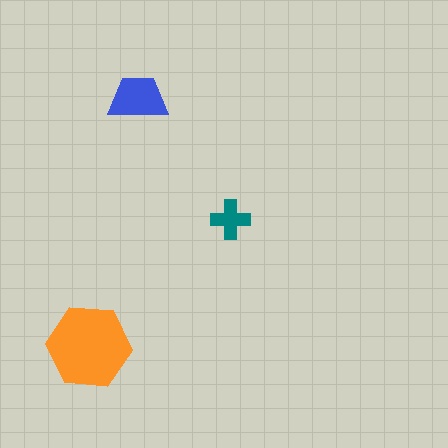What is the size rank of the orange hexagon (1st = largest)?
1st.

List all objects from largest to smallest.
The orange hexagon, the blue trapezoid, the teal cross.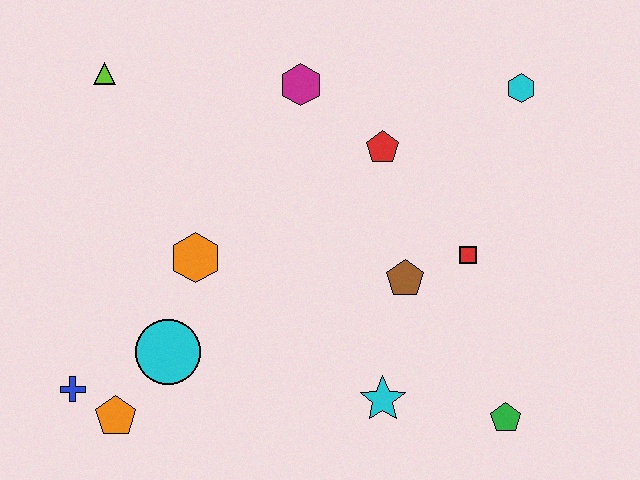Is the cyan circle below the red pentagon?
Yes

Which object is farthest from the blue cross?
The cyan hexagon is farthest from the blue cross.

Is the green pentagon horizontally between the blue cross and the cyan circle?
No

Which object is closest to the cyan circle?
The orange pentagon is closest to the cyan circle.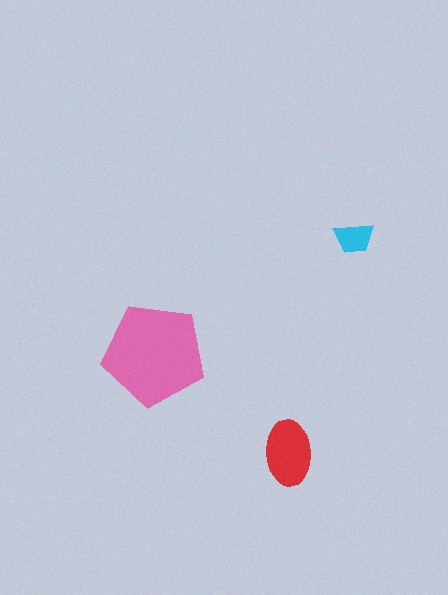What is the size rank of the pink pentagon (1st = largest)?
1st.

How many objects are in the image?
There are 3 objects in the image.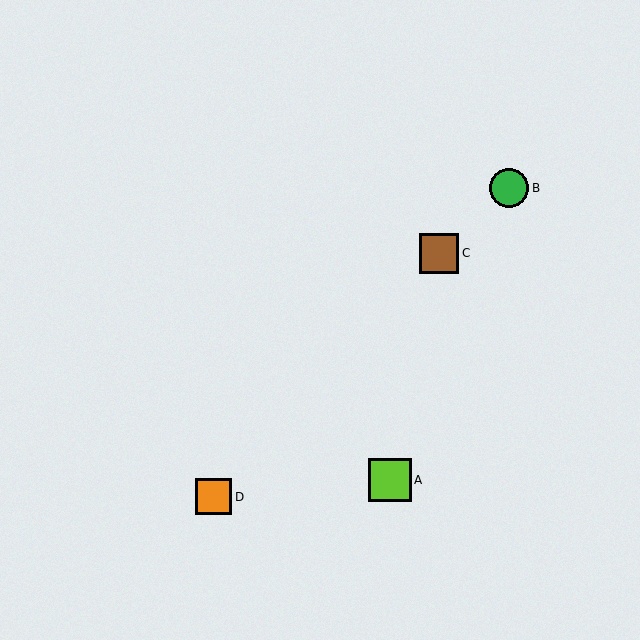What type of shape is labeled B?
Shape B is a green circle.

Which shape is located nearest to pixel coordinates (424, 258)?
The brown square (labeled C) at (439, 254) is nearest to that location.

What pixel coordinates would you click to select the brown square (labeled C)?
Click at (439, 254) to select the brown square C.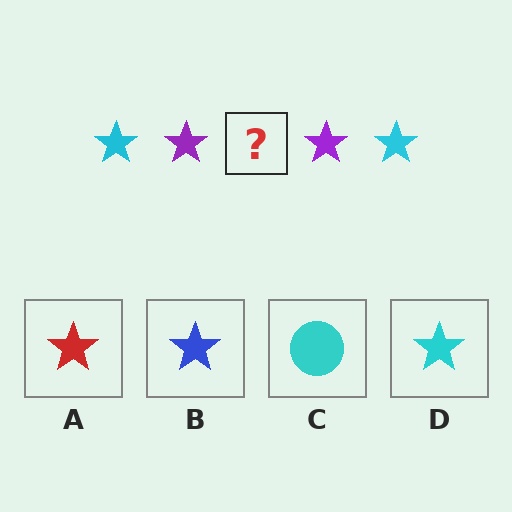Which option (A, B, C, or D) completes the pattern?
D.